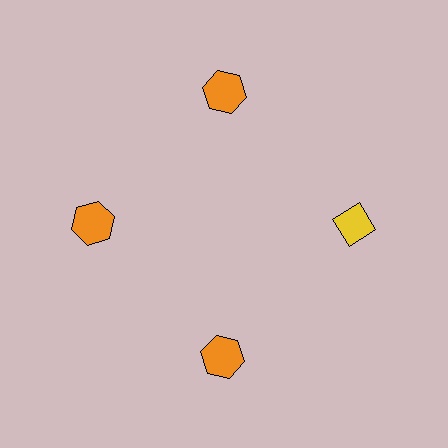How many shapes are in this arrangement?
There are 4 shapes arranged in a ring pattern.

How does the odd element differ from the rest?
It differs in both color (yellow instead of orange) and shape (diamond instead of hexagon).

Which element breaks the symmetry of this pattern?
The yellow diamond at roughly the 3 o'clock position breaks the symmetry. All other shapes are orange hexagons.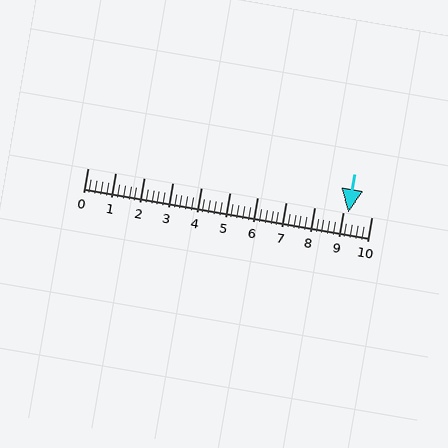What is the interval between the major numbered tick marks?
The major tick marks are spaced 1 units apart.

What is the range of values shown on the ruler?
The ruler shows values from 0 to 10.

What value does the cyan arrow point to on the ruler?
The cyan arrow points to approximately 9.2.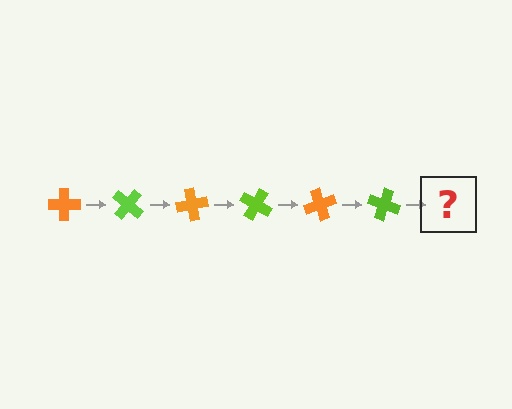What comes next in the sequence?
The next element should be an orange cross, rotated 240 degrees from the start.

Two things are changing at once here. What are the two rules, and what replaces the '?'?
The two rules are that it rotates 40 degrees each step and the color cycles through orange and lime. The '?' should be an orange cross, rotated 240 degrees from the start.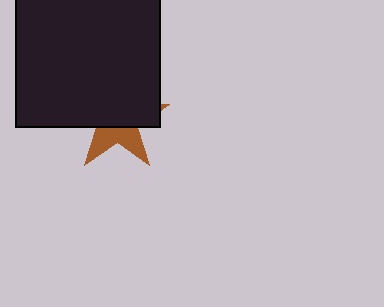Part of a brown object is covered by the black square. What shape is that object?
It is a star.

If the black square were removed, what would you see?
You would see the complete brown star.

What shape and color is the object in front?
The object in front is a black square.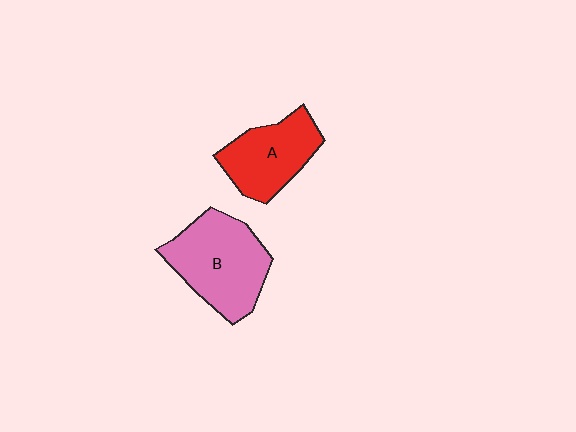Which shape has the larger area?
Shape B (pink).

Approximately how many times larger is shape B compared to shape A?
Approximately 1.3 times.